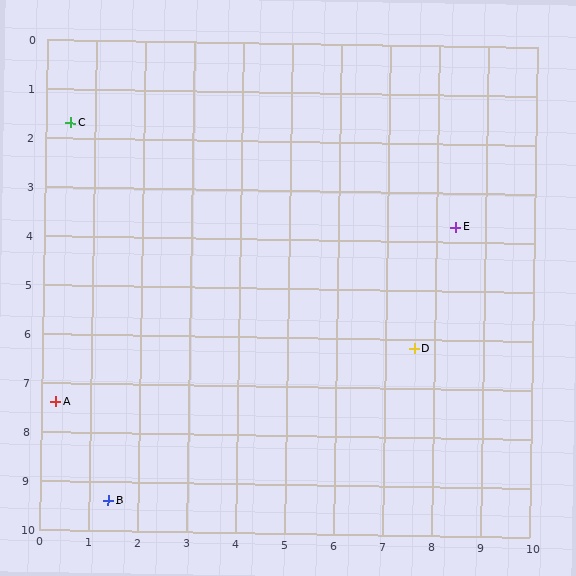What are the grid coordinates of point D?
Point D is at approximately (7.6, 6.2).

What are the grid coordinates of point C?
Point C is at approximately (0.5, 1.7).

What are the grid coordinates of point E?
Point E is at approximately (8.4, 3.7).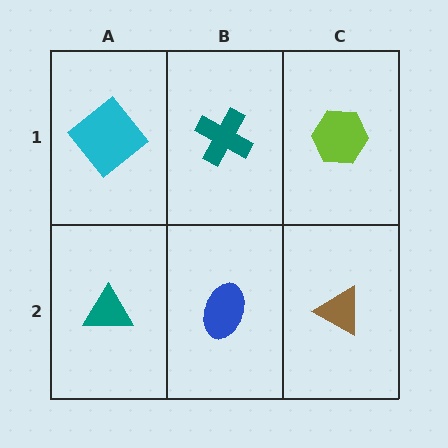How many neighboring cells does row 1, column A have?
2.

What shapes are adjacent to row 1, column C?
A brown triangle (row 2, column C), a teal cross (row 1, column B).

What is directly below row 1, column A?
A teal triangle.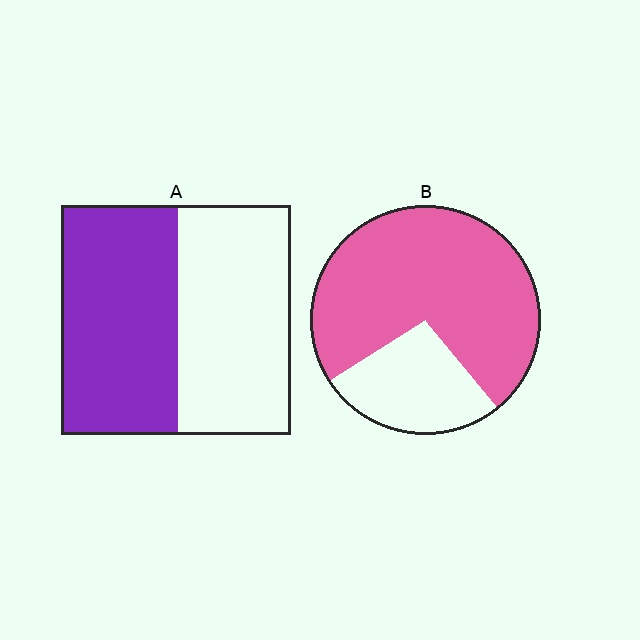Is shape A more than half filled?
Roughly half.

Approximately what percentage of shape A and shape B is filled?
A is approximately 50% and B is approximately 75%.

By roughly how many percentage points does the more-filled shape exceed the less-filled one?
By roughly 20 percentage points (B over A).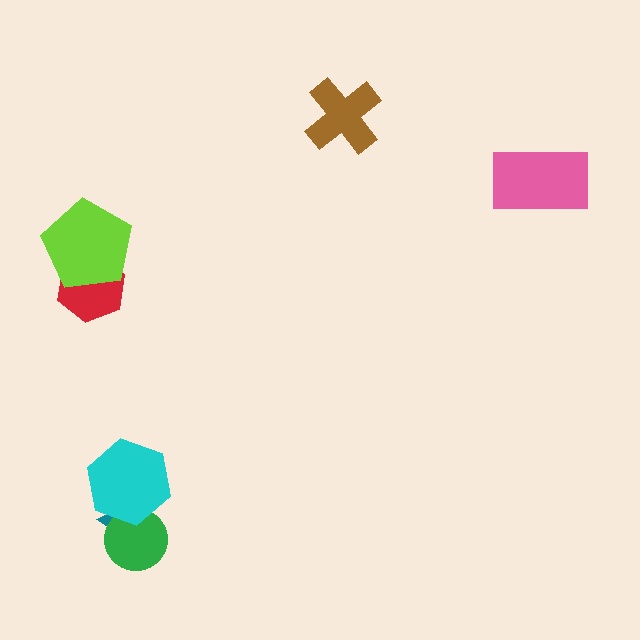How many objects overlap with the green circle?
2 objects overlap with the green circle.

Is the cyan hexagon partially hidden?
No, no other shape covers it.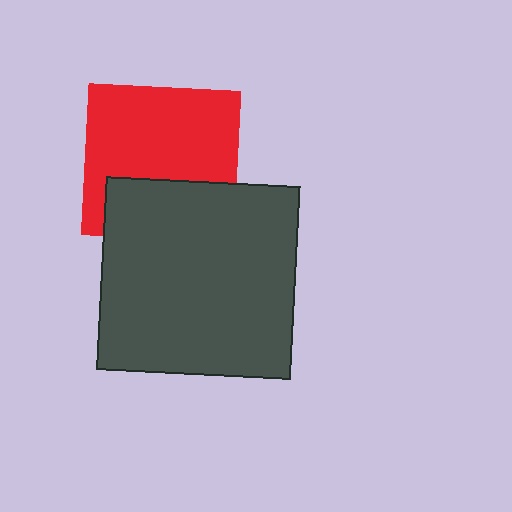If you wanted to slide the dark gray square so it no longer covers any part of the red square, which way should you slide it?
Slide it down — that is the most direct way to separate the two shapes.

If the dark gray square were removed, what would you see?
You would see the complete red square.